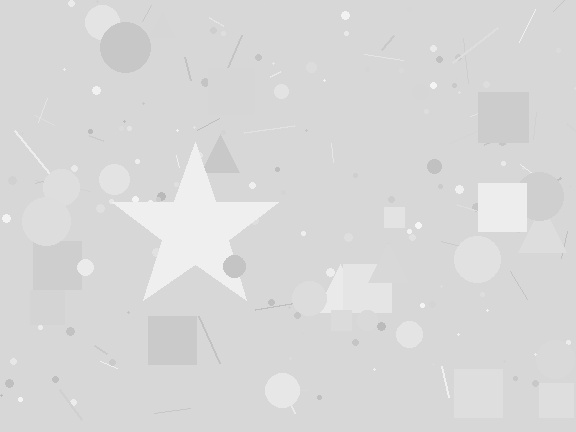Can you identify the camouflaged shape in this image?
The camouflaged shape is a star.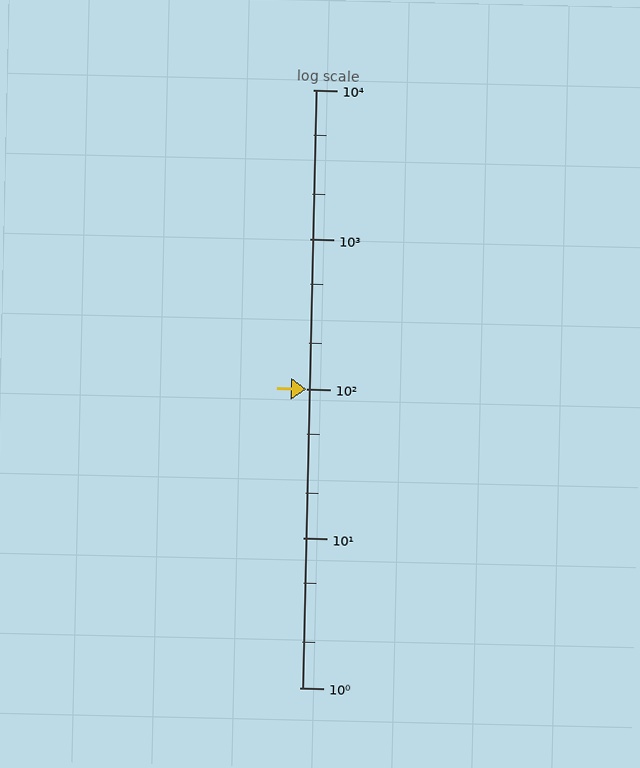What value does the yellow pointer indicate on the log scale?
The pointer indicates approximately 100.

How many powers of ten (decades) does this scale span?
The scale spans 4 decades, from 1 to 10000.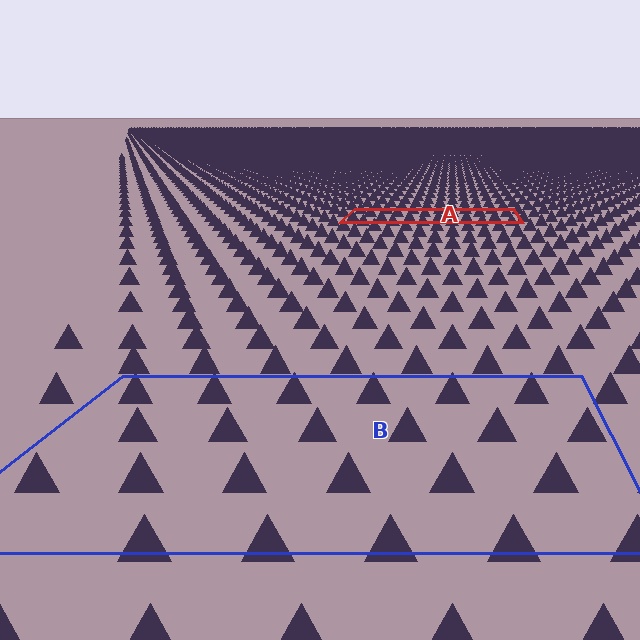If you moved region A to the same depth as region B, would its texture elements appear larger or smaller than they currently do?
They would appear larger. At a closer depth, the same texture elements are projected at a bigger on-screen size.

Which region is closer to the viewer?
Region B is closer. The texture elements there are larger and more spread out.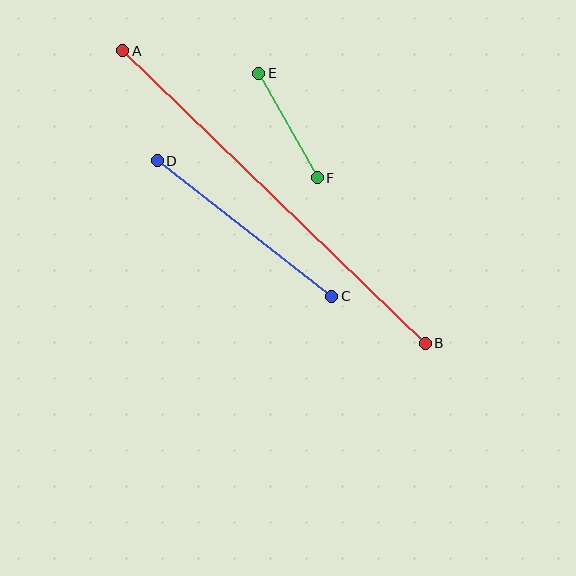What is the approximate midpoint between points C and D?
The midpoint is at approximately (244, 228) pixels.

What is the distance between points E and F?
The distance is approximately 120 pixels.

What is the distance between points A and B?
The distance is approximately 421 pixels.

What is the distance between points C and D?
The distance is approximately 221 pixels.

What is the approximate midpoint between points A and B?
The midpoint is at approximately (274, 197) pixels.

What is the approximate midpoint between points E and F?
The midpoint is at approximately (288, 126) pixels.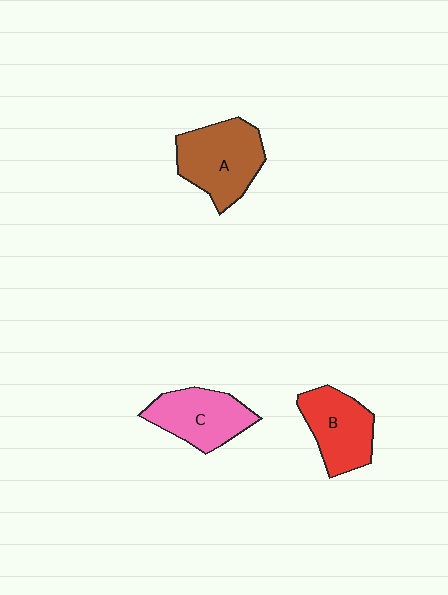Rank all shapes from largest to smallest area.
From largest to smallest: A (brown), C (pink), B (red).